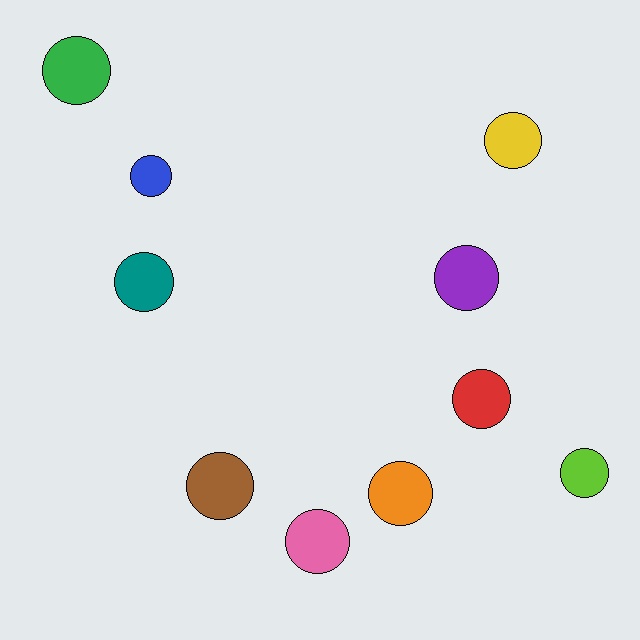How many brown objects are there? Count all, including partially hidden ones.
There is 1 brown object.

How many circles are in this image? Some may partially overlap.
There are 10 circles.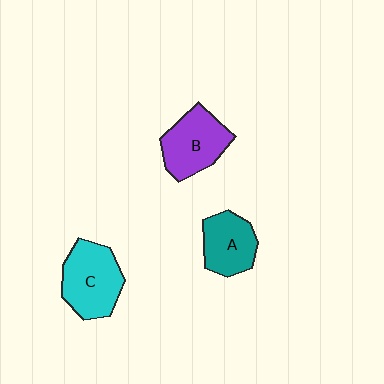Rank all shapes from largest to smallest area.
From largest to smallest: C (cyan), B (purple), A (teal).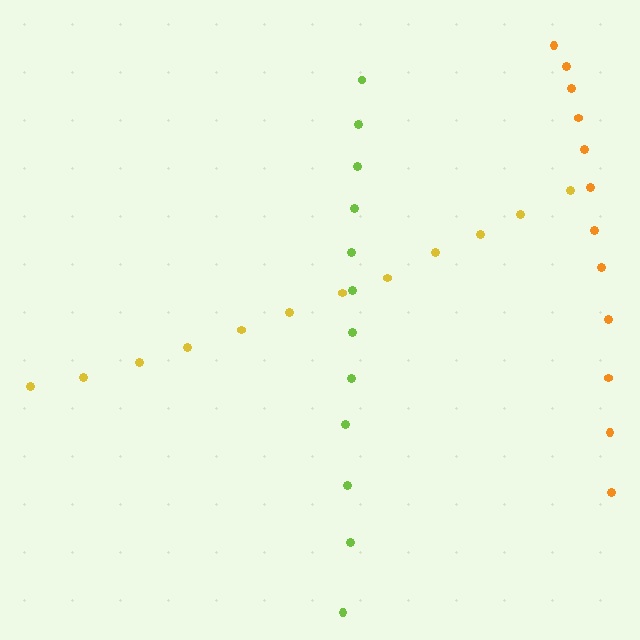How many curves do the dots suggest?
There are 3 distinct paths.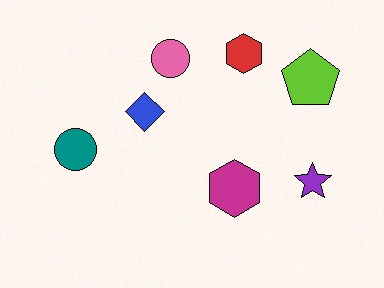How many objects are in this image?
There are 7 objects.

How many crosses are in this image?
There are no crosses.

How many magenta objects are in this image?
There is 1 magenta object.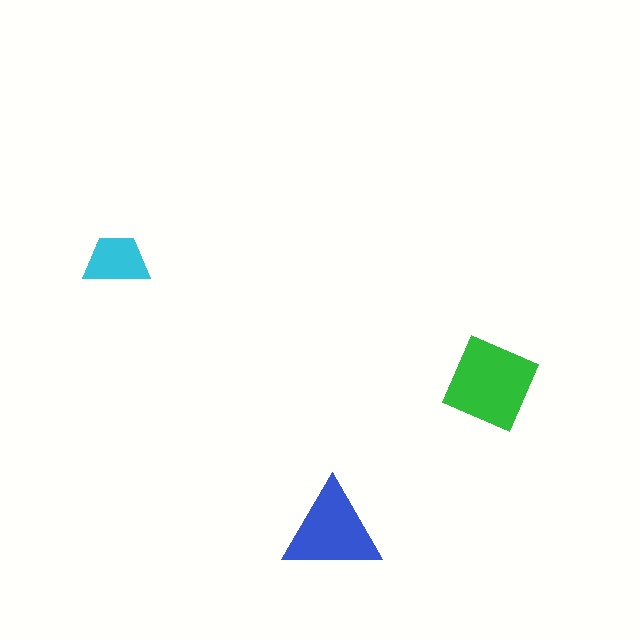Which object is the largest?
The green diamond.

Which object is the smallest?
The cyan trapezoid.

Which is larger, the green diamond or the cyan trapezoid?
The green diamond.